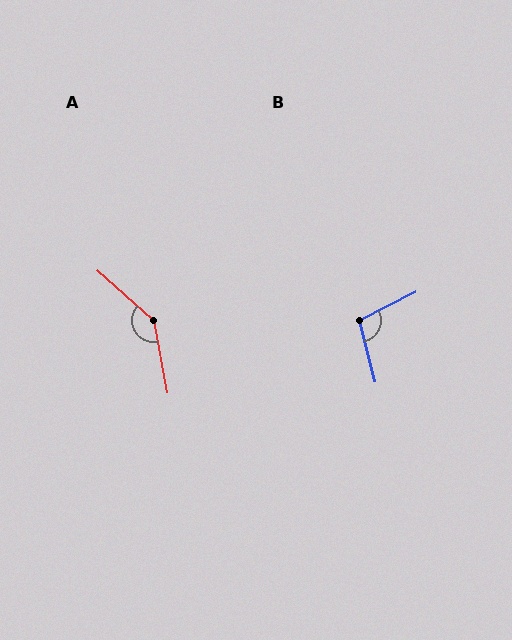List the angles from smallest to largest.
B (102°), A (142°).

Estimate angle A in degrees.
Approximately 142 degrees.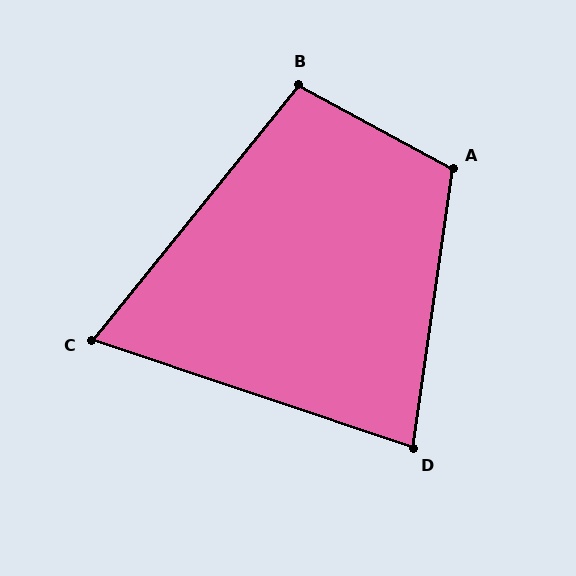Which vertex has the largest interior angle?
A, at approximately 110 degrees.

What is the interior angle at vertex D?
Approximately 80 degrees (acute).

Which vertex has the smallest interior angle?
C, at approximately 70 degrees.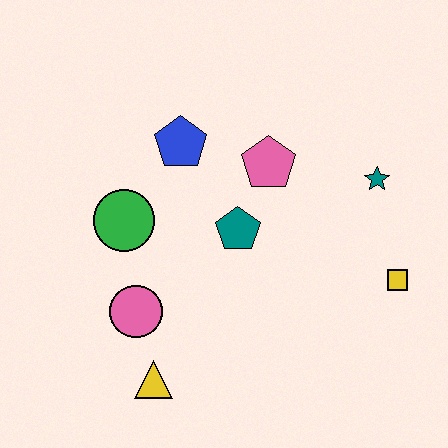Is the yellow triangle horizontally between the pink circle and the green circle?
No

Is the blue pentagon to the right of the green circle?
Yes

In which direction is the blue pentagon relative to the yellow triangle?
The blue pentagon is above the yellow triangle.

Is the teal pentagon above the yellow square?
Yes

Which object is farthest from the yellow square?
The green circle is farthest from the yellow square.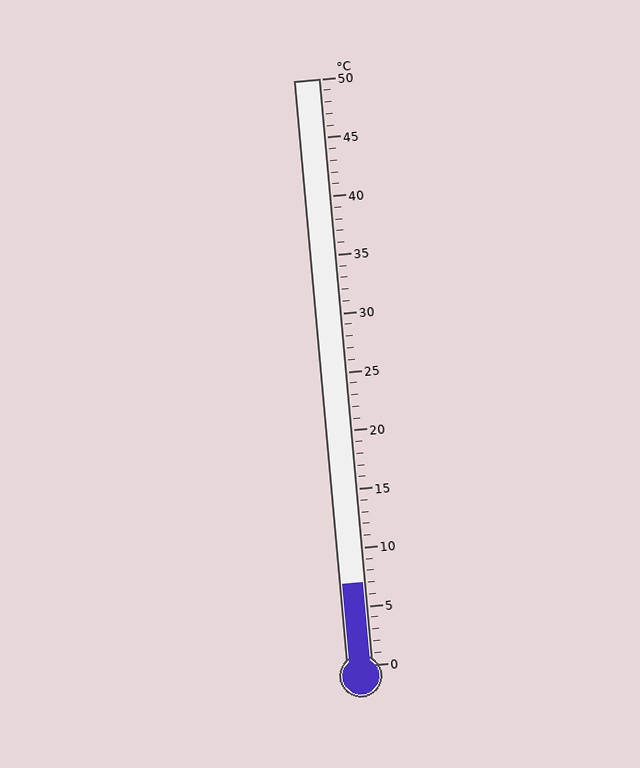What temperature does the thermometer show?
The thermometer shows approximately 7°C.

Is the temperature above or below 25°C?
The temperature is below 25°C.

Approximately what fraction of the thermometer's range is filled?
The thermometer is filled to approximately 15% of its range.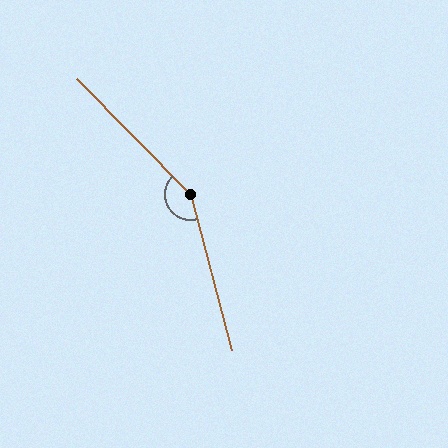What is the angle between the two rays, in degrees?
Approximately 150 degrees.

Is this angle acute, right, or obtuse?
It is obtuse.